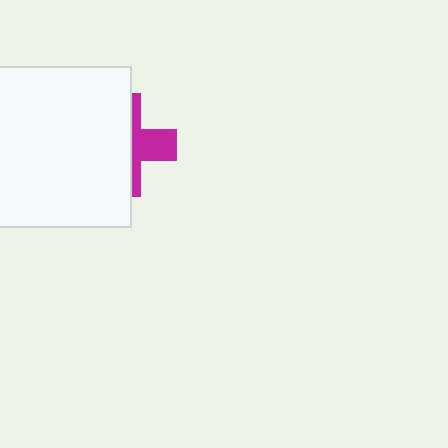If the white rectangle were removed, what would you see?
You would see the complete magenta cross.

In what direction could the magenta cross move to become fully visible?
The magenta cross could move right. That would shift it out from behind the white rectangle entirely.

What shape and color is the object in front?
The object in front is a white rectangle.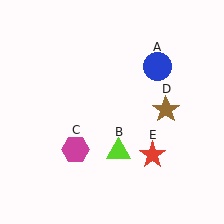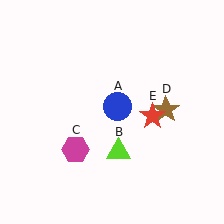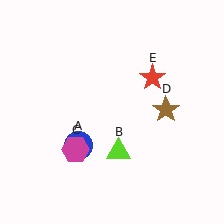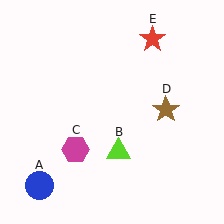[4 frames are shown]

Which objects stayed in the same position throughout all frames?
Lime triangle (object B) and magenta hexagon (object C) and brown star (object D) remained stationary.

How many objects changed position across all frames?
2 objects changed position: blue circle (object A), red star (object E).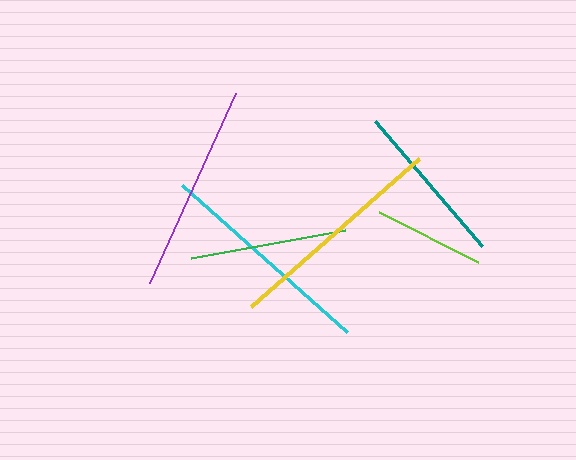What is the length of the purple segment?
The purple segment is approximately 209 pixels long.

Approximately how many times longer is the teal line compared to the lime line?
The teal line is approximately 1.5 times the length of the lime line.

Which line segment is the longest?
The yellow line is the longest at approximately 224 pixels.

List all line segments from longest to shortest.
From longest to shortest: yellow, cyan, purple, teal, green, lime.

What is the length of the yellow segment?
The yellow segment is approximately 224 pixels long.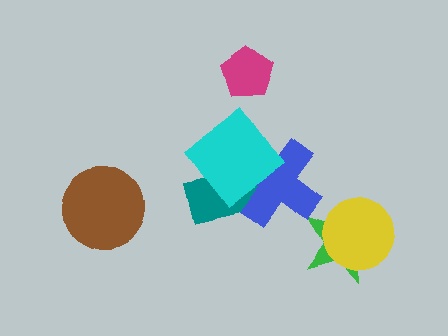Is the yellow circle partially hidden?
No, no other shape covers it.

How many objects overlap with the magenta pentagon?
0 objects overlap with the magenta pentagon.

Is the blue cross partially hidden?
Yes, it is partially covered by another shape.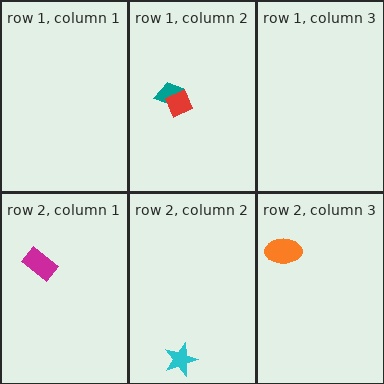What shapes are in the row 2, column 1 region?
The magenta rectangle.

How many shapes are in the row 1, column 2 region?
2.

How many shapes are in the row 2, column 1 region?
1.